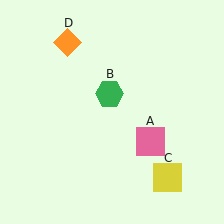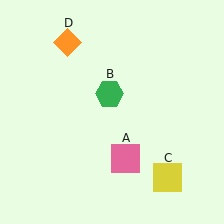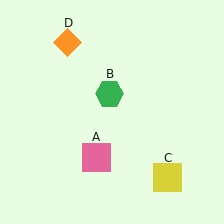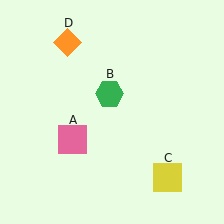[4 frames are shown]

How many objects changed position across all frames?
1 object changed position: pink square (object A).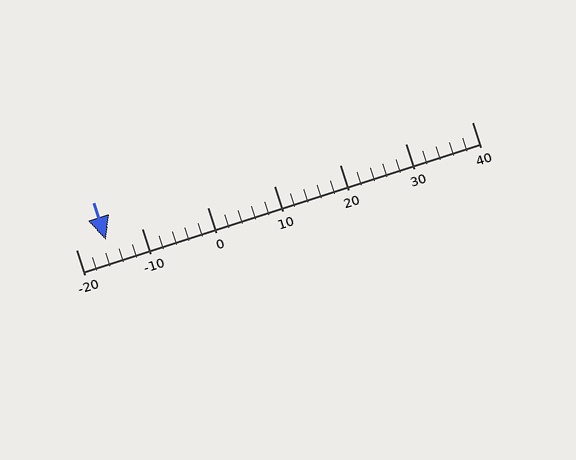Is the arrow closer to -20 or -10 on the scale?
The arrow is closer to -20.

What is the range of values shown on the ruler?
The ruler shows values from -20 to 40.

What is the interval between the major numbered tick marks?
The major tick marks are spaced 10 units apart.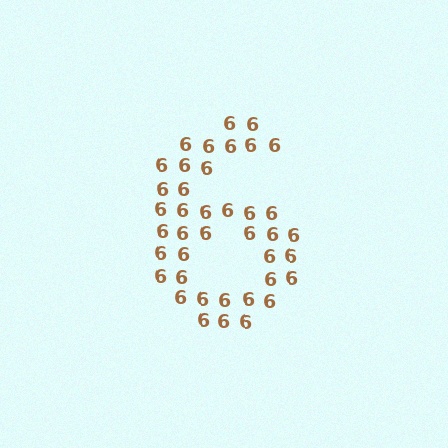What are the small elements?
The small elements are digit 6's.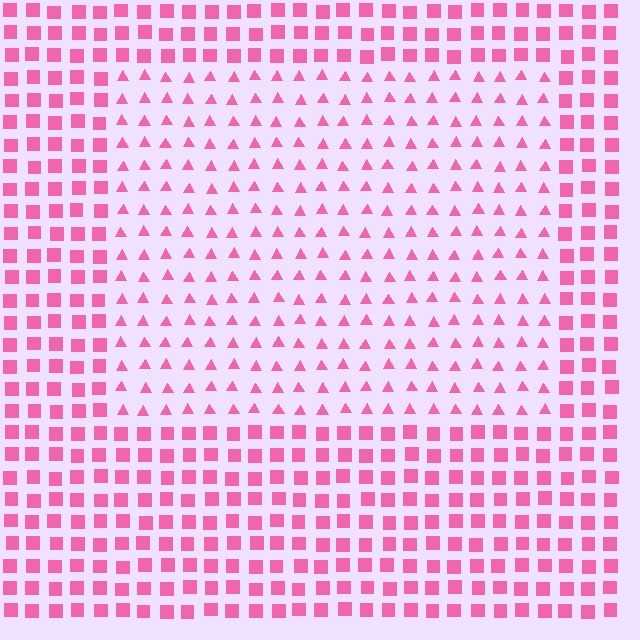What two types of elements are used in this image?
The image uses triangles inside the rectangle region and squares outside it.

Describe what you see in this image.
The image is filled with small pink elements arranged in a uniform grid. A rectangle-shaped region contains triangles, while the surrounding area contains squares. The boundary is defined purely by the change in element shape.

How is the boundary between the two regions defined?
The boundary is defined by a change in element shape: triangles inside vs. squares outside. All elements share the same color and spacing.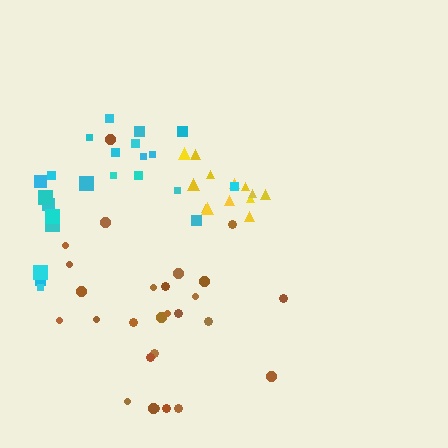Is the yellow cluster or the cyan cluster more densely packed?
Yellow.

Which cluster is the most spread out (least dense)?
Cyan.